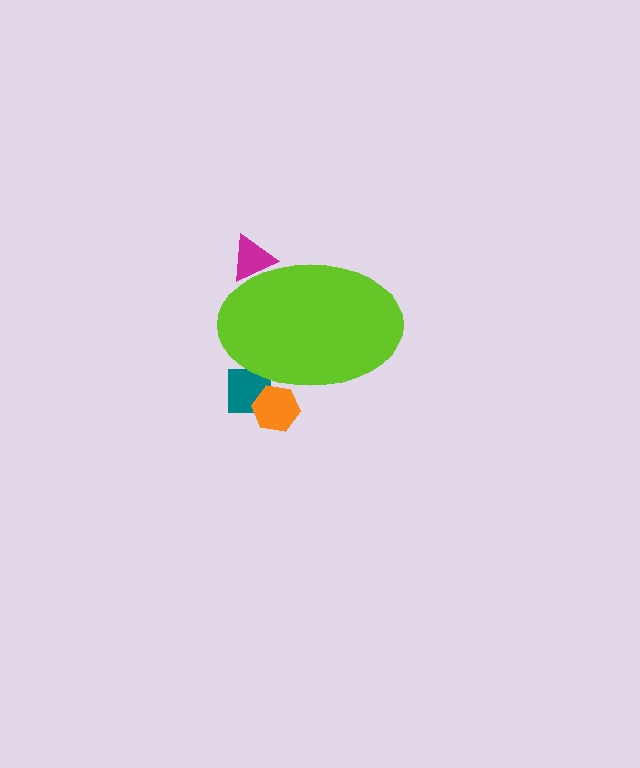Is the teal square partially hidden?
Yes, the teal square is partially hidden behind the lime ellipse.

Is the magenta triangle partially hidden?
Yes, the magenta triangle is partially hidden behind the lime ellipse.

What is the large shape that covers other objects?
A lime ellipse.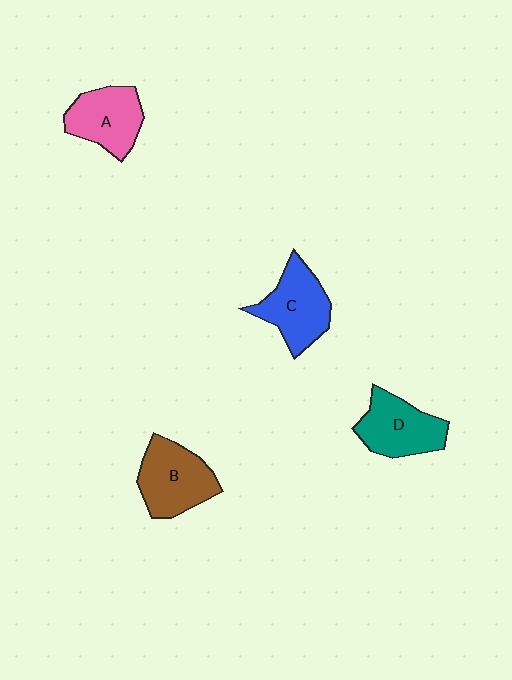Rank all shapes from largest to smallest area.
From largest to smallest: B (brown), C (blue), D (teal), A (pink).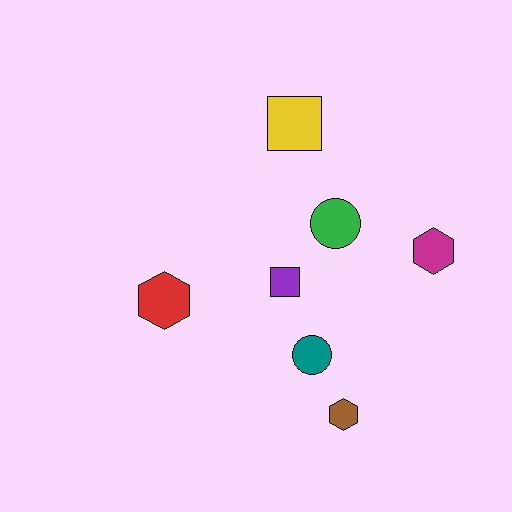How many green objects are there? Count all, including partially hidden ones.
There is 1 green object.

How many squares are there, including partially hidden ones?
There are 2 squares.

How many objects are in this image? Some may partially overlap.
There are 7 objects.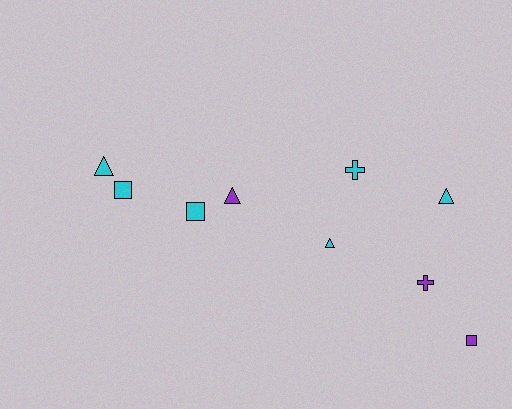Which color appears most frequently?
Cyan, with 6 objects.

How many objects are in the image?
There are 9 objects.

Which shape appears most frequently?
Triangle, with 4 objects.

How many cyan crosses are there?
There is 1 cyan cross.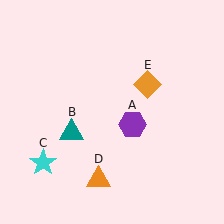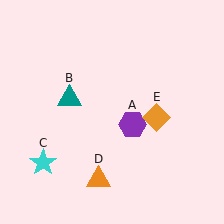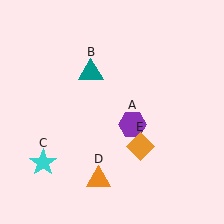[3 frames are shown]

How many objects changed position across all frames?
2 objects changed position: teal triangle (object B), orange diamond (object E).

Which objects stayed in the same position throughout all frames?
Purple hexagon (object A) and cyan star (object C) and orange triangle (object D) remained stationary.